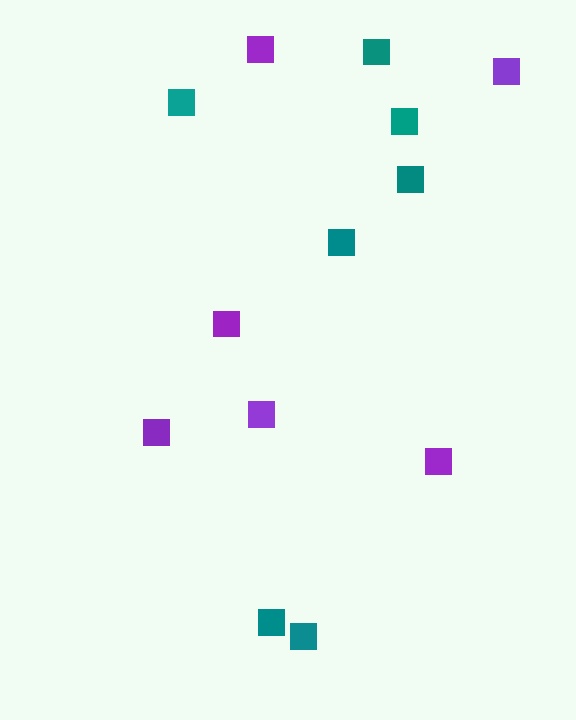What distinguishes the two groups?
There are 2 groups: one group of purple squares (6) and one group of teal squares (7).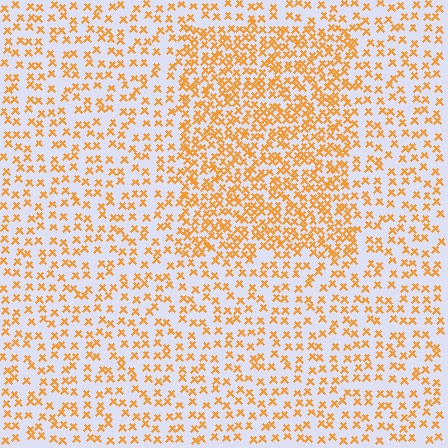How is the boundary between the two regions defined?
The boundary is defined by a change in element density (approximately 2.0x ratio). All elements are the same color, size, and shape.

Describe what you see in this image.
The image contains small orange elements arranged at two different densities. A rectangle-shaped region is visible where the elements are more densely packed than the surrounding area.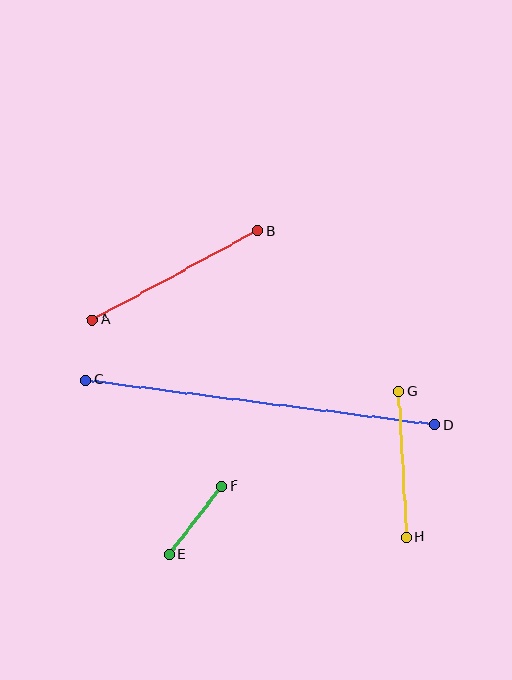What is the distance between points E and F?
The distance is approximately 86 pixels.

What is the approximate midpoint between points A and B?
The midpoint is at approximately (175, 275) pixels.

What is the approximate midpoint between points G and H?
The midpoint is at approximately (403, 464) pixels.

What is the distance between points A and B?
The distance is approximately 187 pixels.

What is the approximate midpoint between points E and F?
The midpoint is at approximately (195, 520) pixels.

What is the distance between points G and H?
The distance is approximately 146 pixels.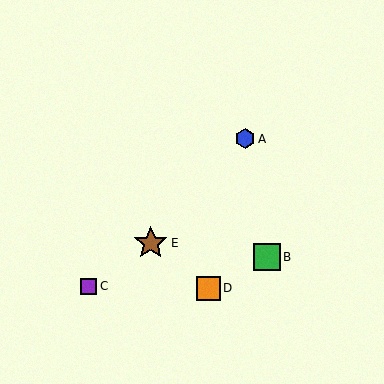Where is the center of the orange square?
The center of the orange square is at (208, 288).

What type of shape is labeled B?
Shape B is a green square.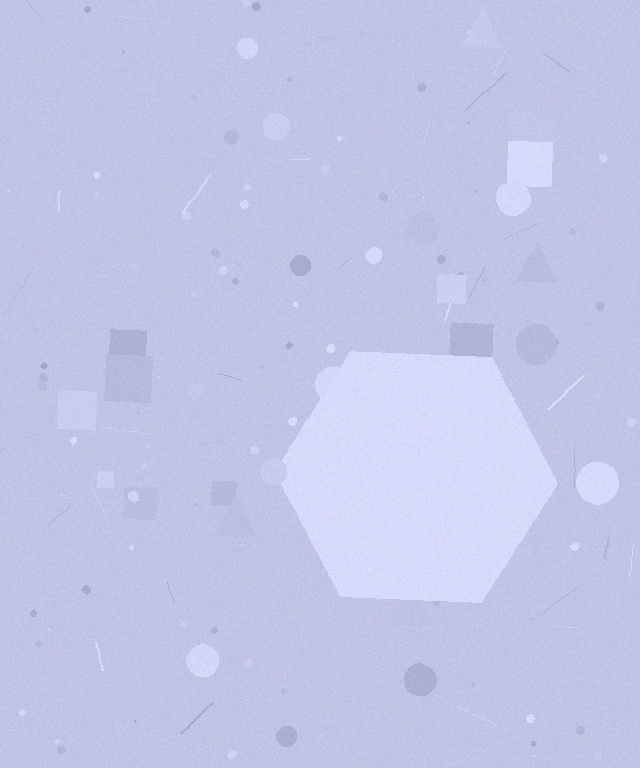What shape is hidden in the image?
A hexagon is hidden in the image.